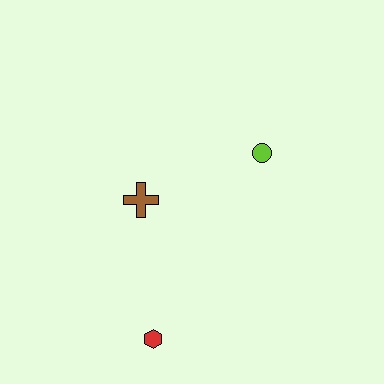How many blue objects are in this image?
There are no blue objects.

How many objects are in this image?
There are 3 objects.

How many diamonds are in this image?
There are no diamonds.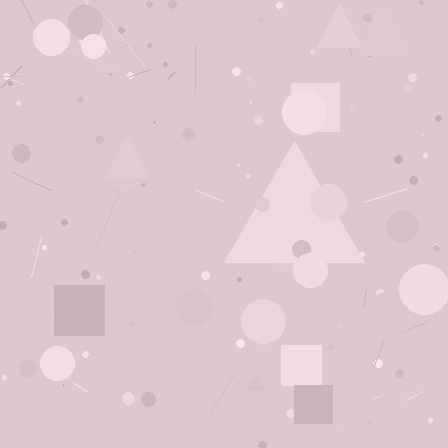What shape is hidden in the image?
A triangle is hidden in the image.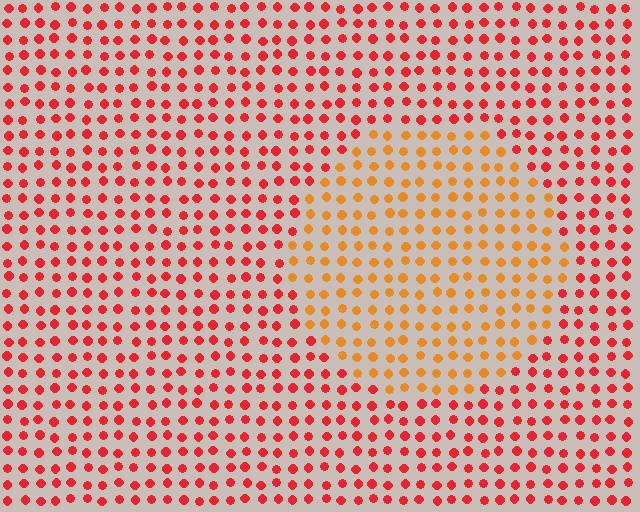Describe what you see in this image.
The image is filled with small red elements in a uniform arrangement. A circle-shaped region is visible where the elements are tinted to a slightly different hue, forming a subtle color boundary.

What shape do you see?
I see a circle.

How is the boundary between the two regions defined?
The boundary is defined purely by a slight shift in hue (about 35 degrees). Spacing, size, and orientation are identical on both sides.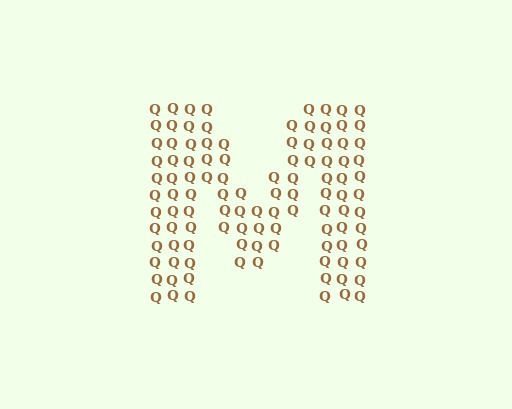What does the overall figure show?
The overall figure shows the letter M.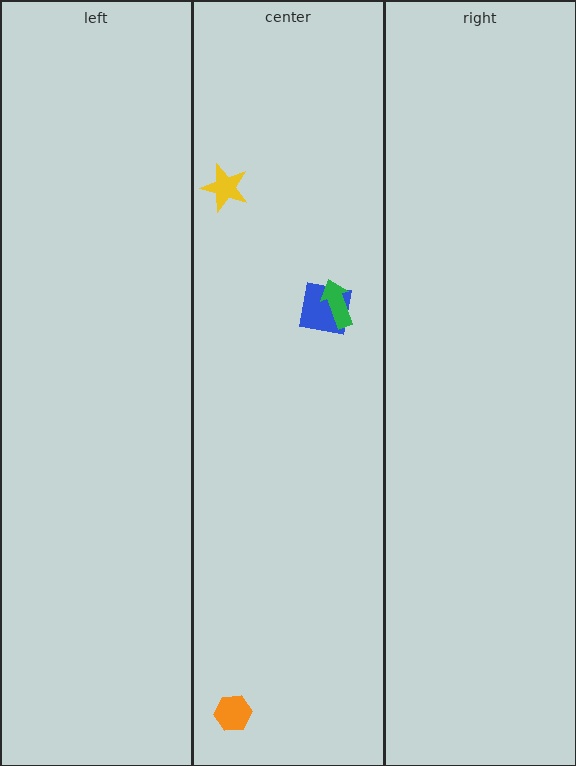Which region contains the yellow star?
The center region.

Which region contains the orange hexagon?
The center region.